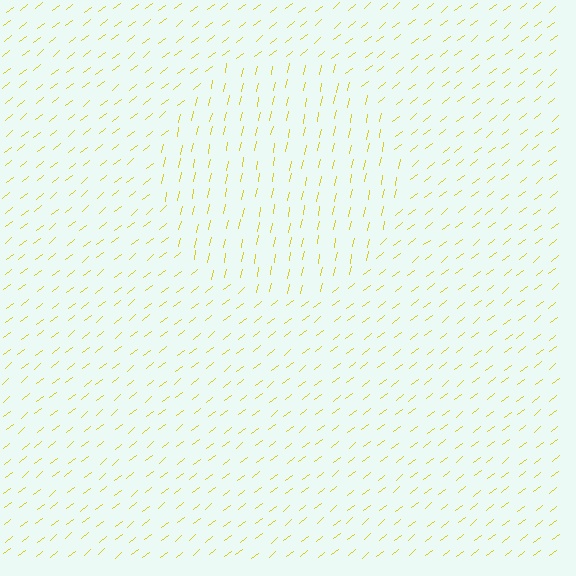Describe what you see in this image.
The image is filled with small yellow line segments. A circle region in the image has lines oriented differently from the surrounding lines, creating a visible texture boundary.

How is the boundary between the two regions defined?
The boundary is defined purely by a change in line orientation (approximately 40 degrees difference). All lines are the same color and thickness.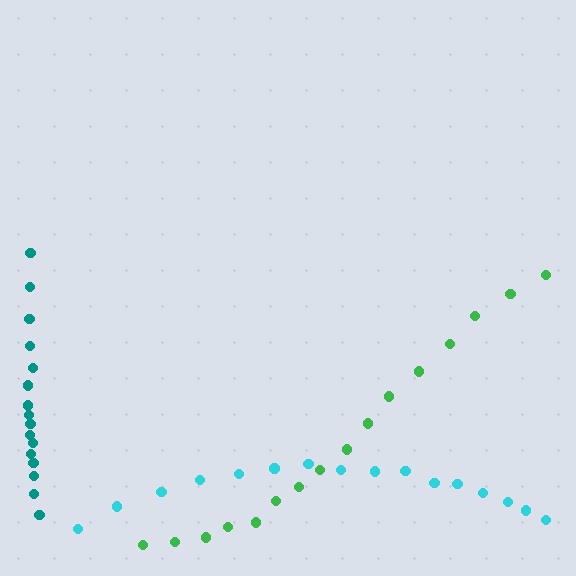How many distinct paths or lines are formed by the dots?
There are 3 distinct paths.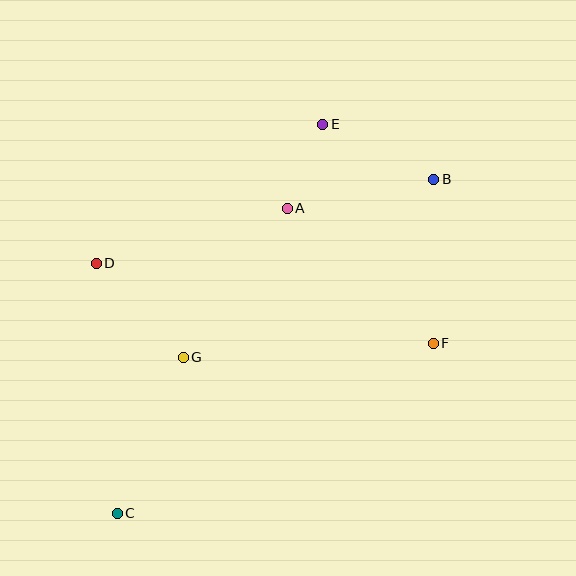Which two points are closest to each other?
Points A and E are closest to each other.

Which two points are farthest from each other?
Points B and C are farthest from each other.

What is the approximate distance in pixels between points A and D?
The distance between A and D is approximately 199 pixels.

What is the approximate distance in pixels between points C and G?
The distance between C and G is approximately 170 pixels.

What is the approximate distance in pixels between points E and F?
The distance between E and F is approximately 245 pixels.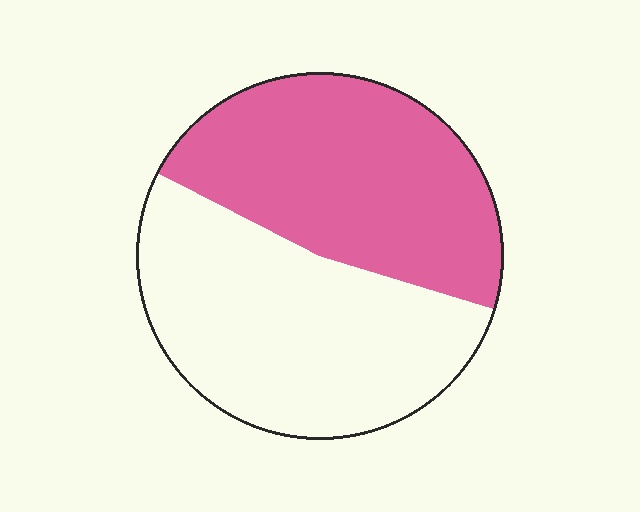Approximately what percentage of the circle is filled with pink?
Approximately 45%.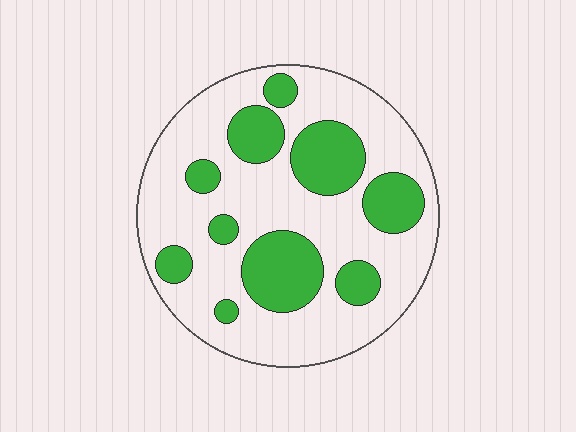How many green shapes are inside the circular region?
10.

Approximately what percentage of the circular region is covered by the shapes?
Approximately 30%.